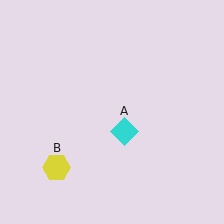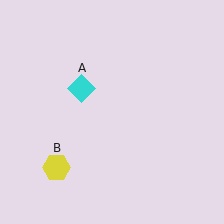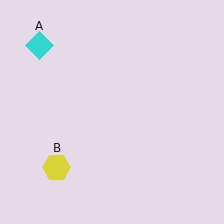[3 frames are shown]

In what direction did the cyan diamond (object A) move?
The cyan diamond (object A) moved up and to the left.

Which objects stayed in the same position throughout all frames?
Yellow hexagon (object B) remained stationary.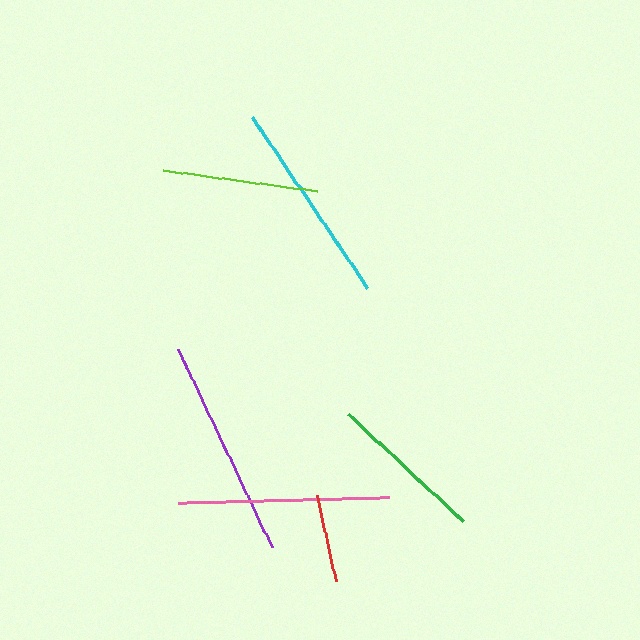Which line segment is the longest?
The purple line is the longest at approximately 219 pixels.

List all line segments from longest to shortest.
From longest to shortest: purple, pink, cyan, green, lime, red.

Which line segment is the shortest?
The red line is the shortest at approximately 87 pixels.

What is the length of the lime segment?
The lime segment is approximately 155 pixels long.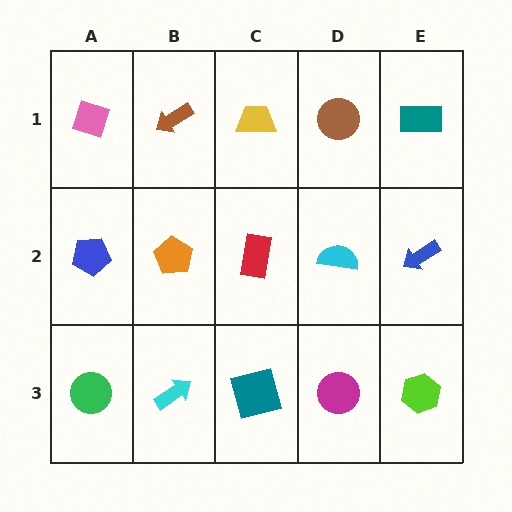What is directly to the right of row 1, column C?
A brown circle.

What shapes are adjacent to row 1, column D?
A cyan semicircle (row 2, column D), a yellow trapezoid (row 1, column C), a teal rectangle (row 1, column E).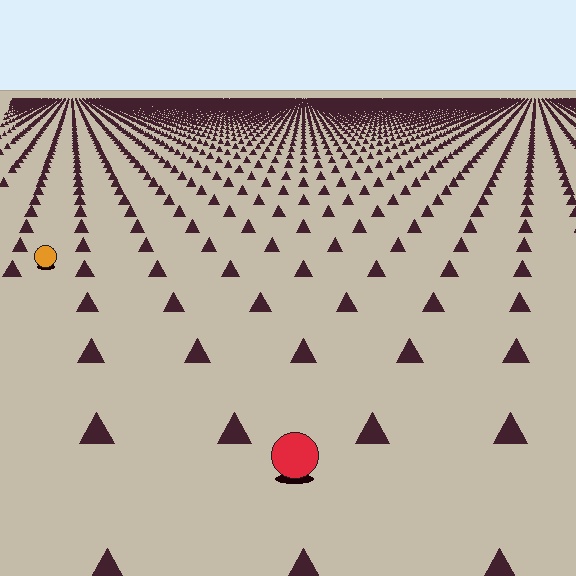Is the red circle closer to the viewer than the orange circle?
Yes. The red circle is closer — you can tell from the texture gradient: the ground texture is coarser near it.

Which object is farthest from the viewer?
The orange circle is farthest from the viewer. It appears smaller and the ground texture around it is denser.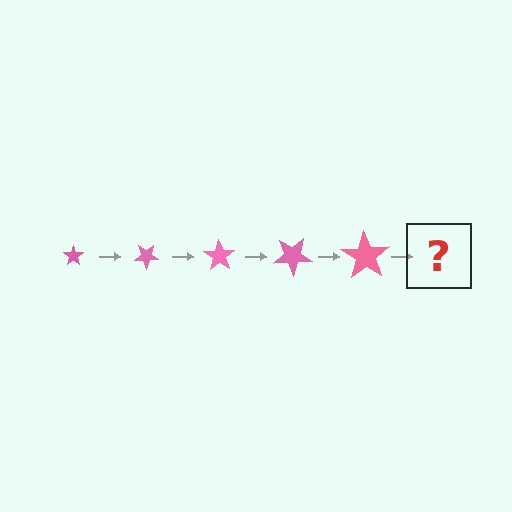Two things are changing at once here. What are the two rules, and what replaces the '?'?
The two rules are that the star grows larger each step and it rotates 35 degrees each step. The '?' should be a star, larger than the previous one and rotated 175 degrees from the start.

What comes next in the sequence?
The next element should be a star, larger than the previous one and rotated 175 degrees from the start.